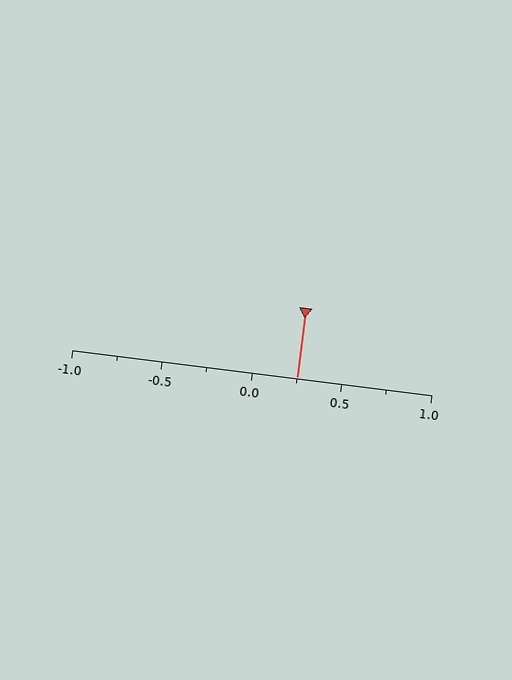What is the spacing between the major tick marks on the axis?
The major ticks are spaced 0.5 apart.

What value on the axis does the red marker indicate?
The marker indicates approximately 0.25.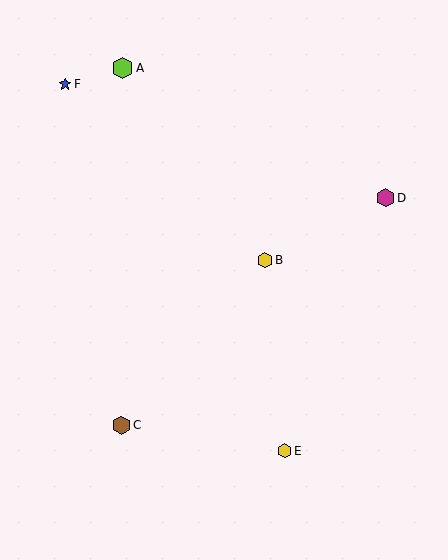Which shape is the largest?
The lime hexagon (labeled A) is the largest.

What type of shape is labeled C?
Shape C is a brown hexagon.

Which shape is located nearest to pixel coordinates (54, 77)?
The blue star (labeled F) at (65, 84) is nearest to that location.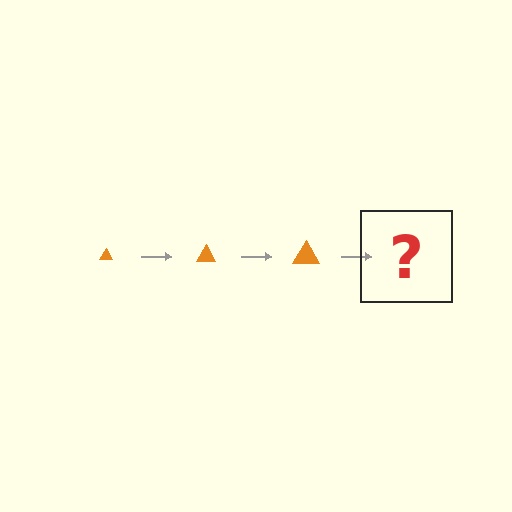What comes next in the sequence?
The next element should be an orange triangle, larger than the previous one.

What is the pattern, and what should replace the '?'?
The pattern is that the triangle gets progressively larger each step. The '?' should be an orange triangle, larger than the previous one.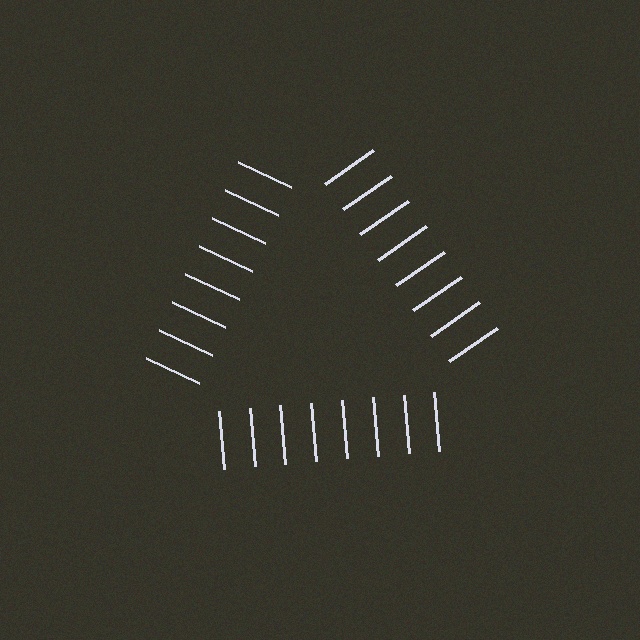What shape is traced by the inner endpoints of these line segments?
An illusory triangle — the line segments terminate on its edges but no continuous stroke is drawn.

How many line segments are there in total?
24 — 8 along each of the 3 edges.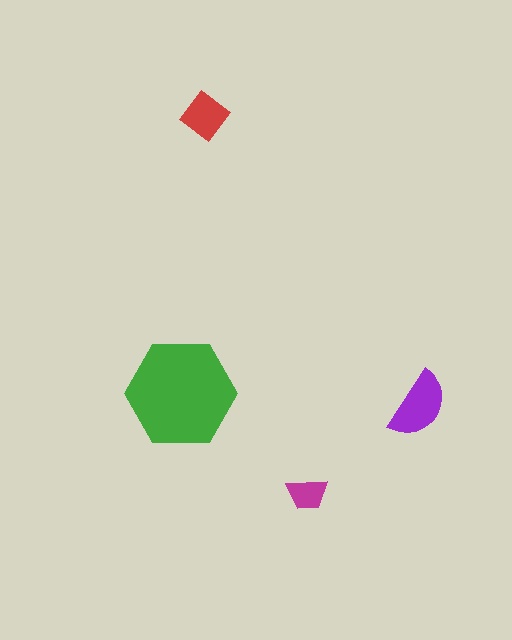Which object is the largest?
The green hexagon.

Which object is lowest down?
The magenta trapezoid is bottommost.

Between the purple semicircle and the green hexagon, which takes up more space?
The green hexagon.